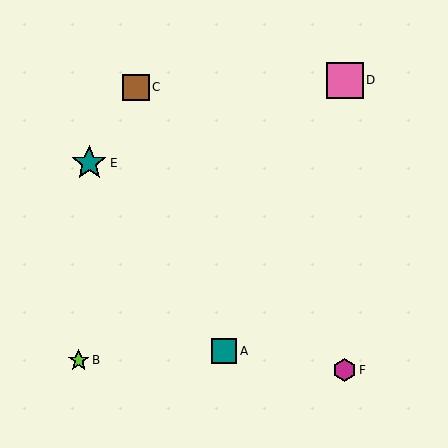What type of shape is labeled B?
Shape B is a lime star.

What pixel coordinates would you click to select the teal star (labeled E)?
Click at (89, 163) to select the teal star E.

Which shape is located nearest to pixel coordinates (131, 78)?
The brown square (labeled C) at (136, 87) is nearest to that location.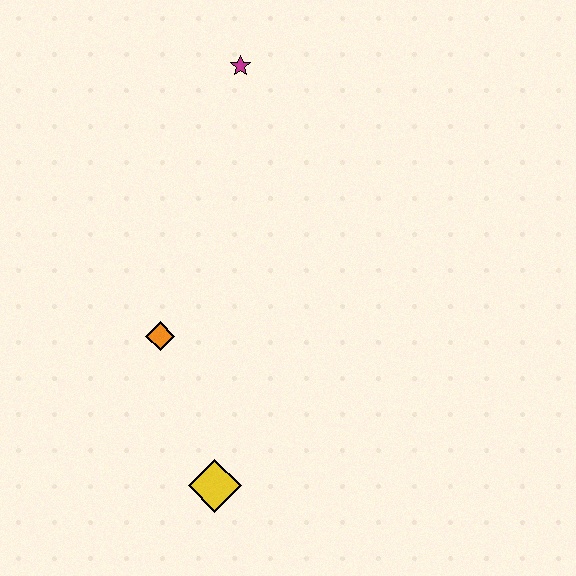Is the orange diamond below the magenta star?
Yes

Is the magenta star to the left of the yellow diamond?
No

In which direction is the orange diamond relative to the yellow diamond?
The orange diamond is above the yellow diamond.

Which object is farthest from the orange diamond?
The magenta star is farthest from the orange diamond.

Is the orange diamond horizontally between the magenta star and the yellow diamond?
No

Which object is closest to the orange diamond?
The yellow diamond is closest to the orange diamond.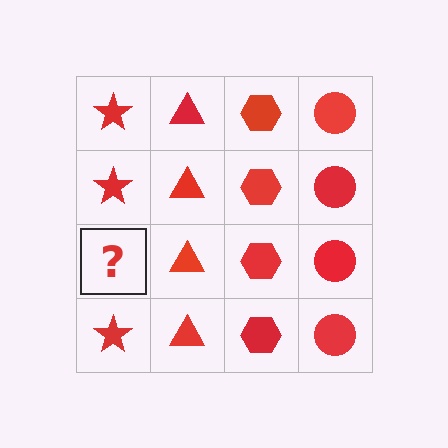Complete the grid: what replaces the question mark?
The question mark should be replaced with a red star.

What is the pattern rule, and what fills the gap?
The rule is that each column has a consistent shape. The gap should be filled with a red star.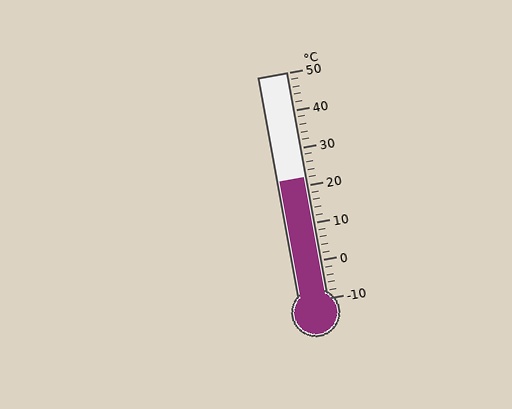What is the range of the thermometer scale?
The thermometer scale ranges from -10°C to 50°C.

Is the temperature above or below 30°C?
The temperature is below 30°C.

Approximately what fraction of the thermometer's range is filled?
The thermometer is filled to approximately 55% of its range.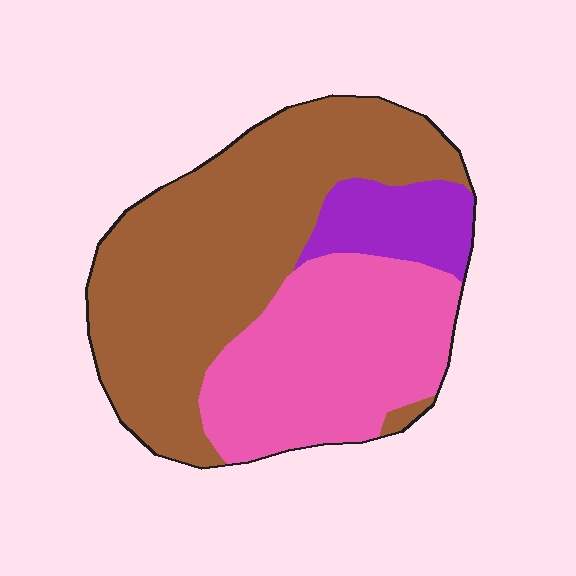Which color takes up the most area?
Brown, at roughly 55%.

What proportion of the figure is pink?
Pink covers roughly 35% of the figure.